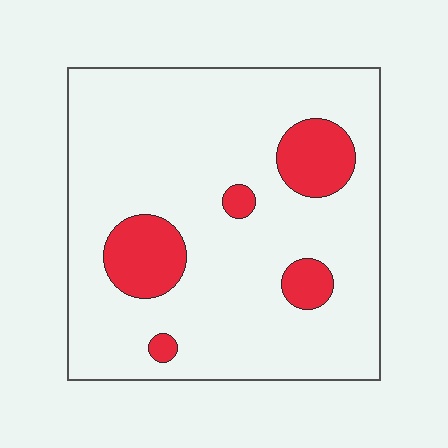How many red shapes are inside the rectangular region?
5.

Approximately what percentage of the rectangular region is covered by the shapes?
Approximately 15%.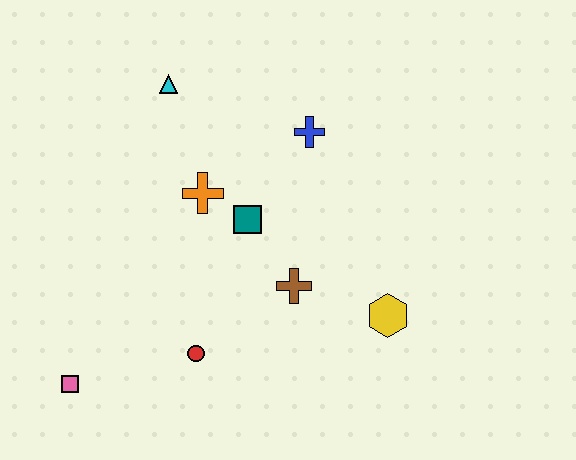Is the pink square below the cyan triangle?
Yes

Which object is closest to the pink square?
The red circle is closest to the pink square.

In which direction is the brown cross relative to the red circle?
The brown cross is to the right of the red circle.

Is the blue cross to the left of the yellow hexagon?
Yes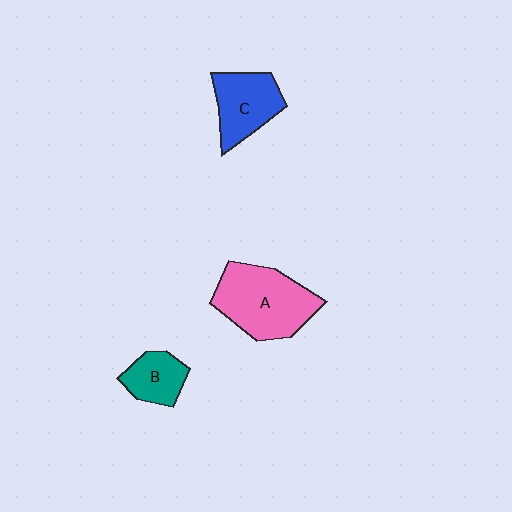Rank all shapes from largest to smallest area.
From largest to smallest: A (pink), C (blue), B (teal).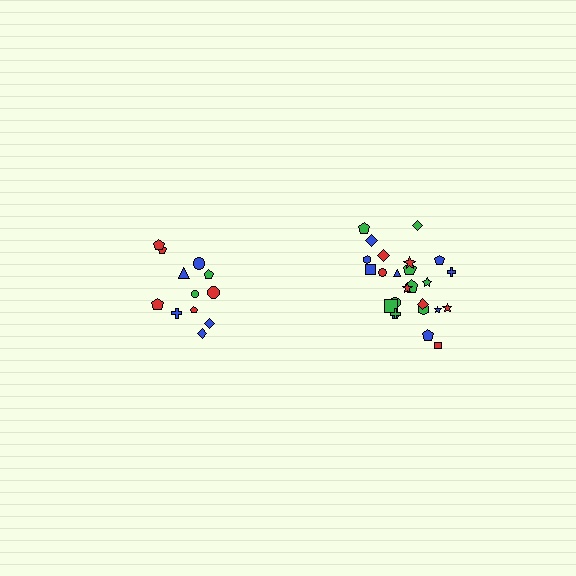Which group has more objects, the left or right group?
The right group.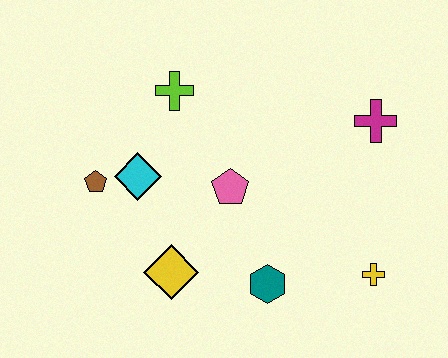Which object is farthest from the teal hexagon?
The lime cross is farthest from the teal hexagon.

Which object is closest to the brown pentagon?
The cyan diamond is closest to the brown pentagon.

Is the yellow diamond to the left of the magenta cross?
Yes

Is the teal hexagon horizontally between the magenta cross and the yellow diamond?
Yes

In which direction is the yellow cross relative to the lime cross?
The yellow cross is to the right of the lime cross.